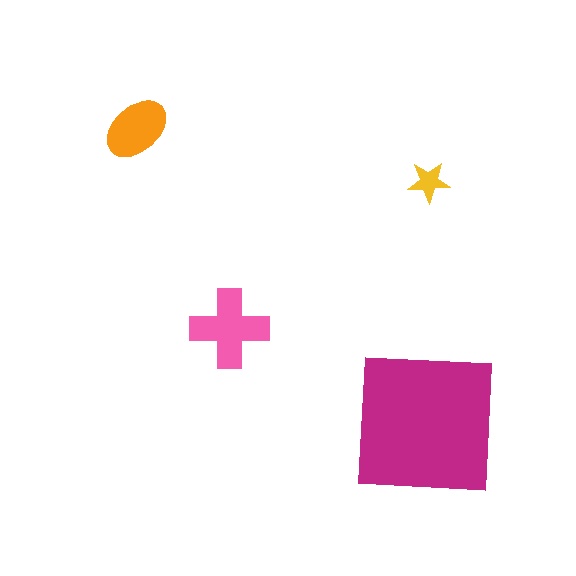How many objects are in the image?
There are 4 objects in the image.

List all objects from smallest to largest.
The yellow star, the orange ellipse, the pink cross, the magenta square.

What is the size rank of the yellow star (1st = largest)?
4th.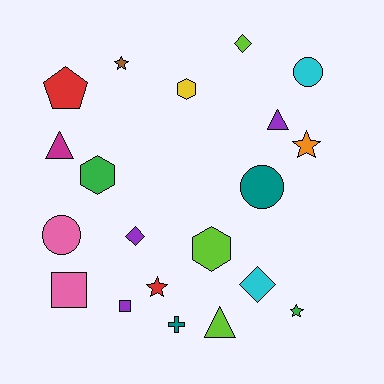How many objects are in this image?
There are 20 objects.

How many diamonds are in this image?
There are 3 diamonds.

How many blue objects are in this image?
There are no blue objects.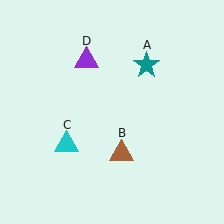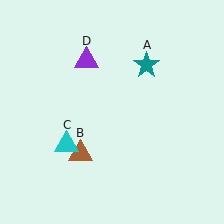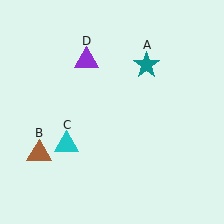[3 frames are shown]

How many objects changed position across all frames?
1 object changed position: brown triangle (object B).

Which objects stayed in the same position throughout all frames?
Teal star (object A) and cyan triangle (object C) and purple triangle (object D) remained stationary.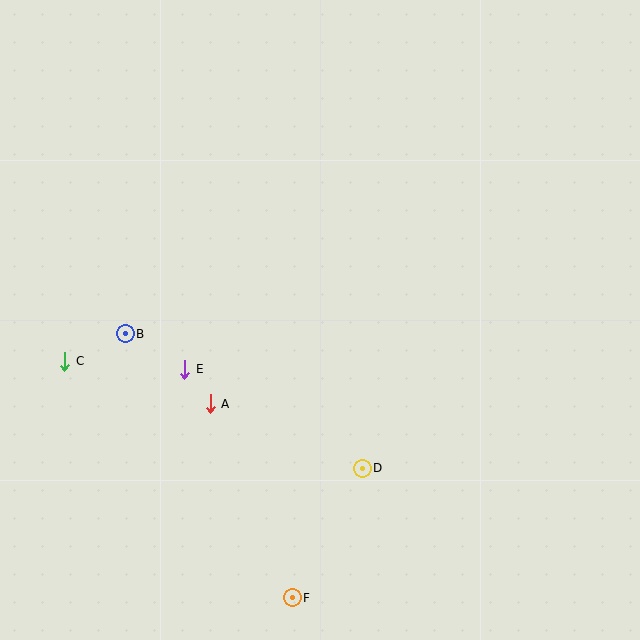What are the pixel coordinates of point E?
Point E is at (185, 369).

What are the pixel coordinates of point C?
Point C is at (65, 361).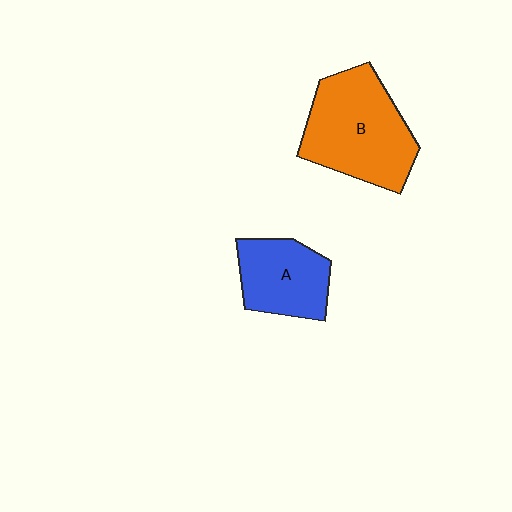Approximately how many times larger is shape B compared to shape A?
Approximately 1.6 times.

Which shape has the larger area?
Shape B (orange).